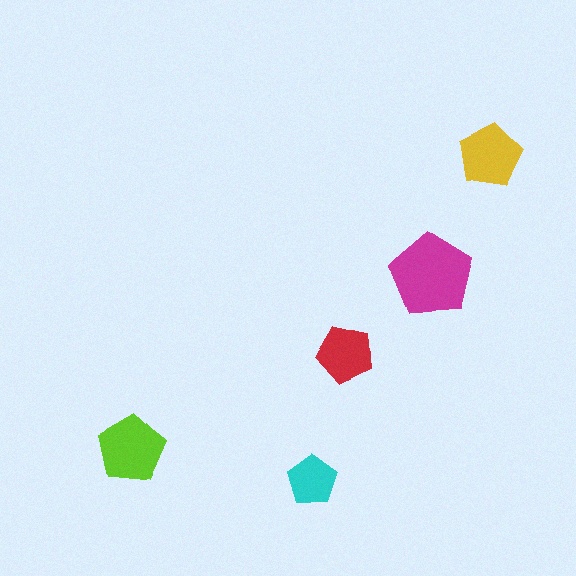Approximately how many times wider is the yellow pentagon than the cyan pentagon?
About 1.5 times wider.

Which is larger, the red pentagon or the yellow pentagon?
The yellow one.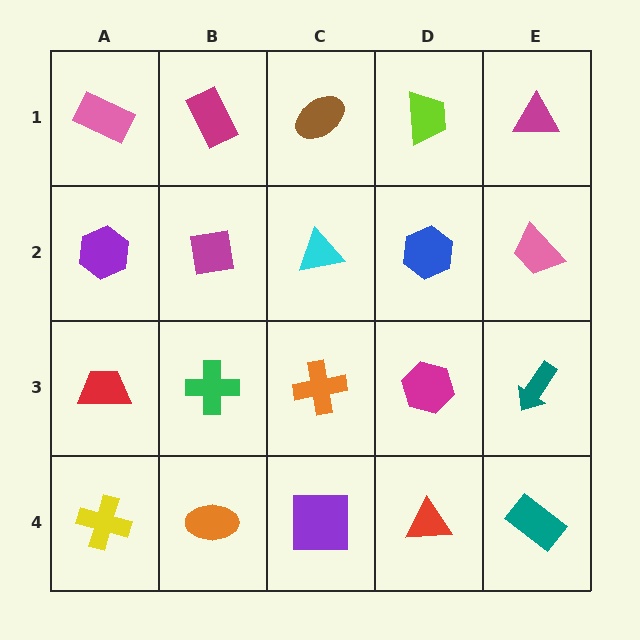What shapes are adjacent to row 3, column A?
A purple hexagon (row 2, column A), a yellow cross (row 4, column A), a green cross (row 3, column B).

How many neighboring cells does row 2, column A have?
3.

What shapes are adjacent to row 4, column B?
A green cross (row 3, column B), a yellow cross (row 4, column A), a purple square (row 4, column C).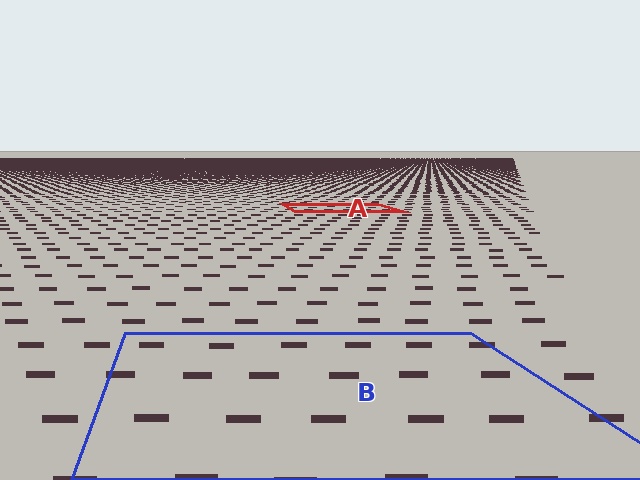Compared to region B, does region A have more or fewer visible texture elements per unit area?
Region A has more texture elements per unit area — they are packed more densely because it is farther away.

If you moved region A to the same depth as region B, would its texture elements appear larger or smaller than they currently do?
They would appear larger. At a closer depth, the same texture elements are projected at a bigger on-screen size.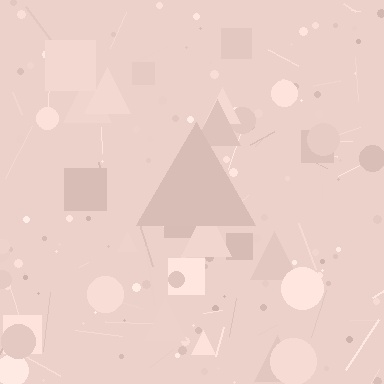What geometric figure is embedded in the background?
A triangle is embedded in the background.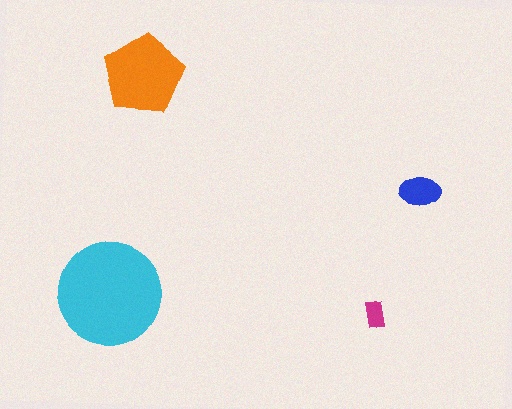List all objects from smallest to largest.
The magenta rectangle, the blue ellipse, the orange pentagon, the cyan circle.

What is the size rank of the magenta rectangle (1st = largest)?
4th.